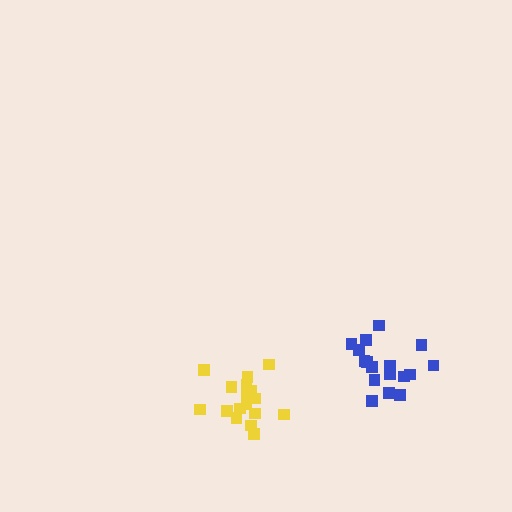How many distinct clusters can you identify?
There are 2 distinct clusters.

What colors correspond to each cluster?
The clusters are colored: blue, yellow.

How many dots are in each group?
Group 1: 17 dots, Group 2: 17 dots (34 total).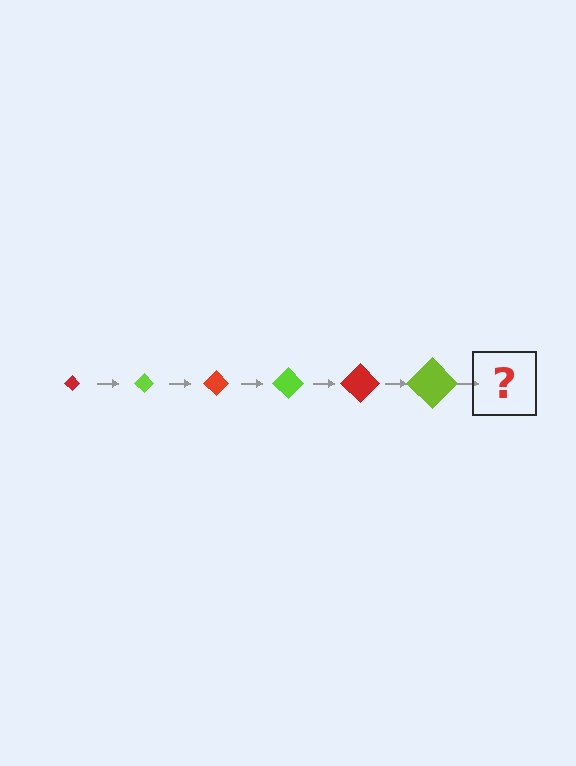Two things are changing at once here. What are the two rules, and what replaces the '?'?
The two rules are that the diamond grows larger each step and the color cycles through red and lime. The '?' should be a red diamond, larger than the previous one.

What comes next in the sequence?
The next element should be a red diamond, larger than the previous one.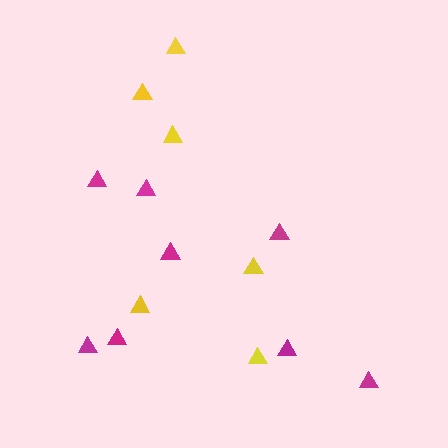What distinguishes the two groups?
There are 2 groups: one group of yellow triangles (6) and one group of magenta triangles (8).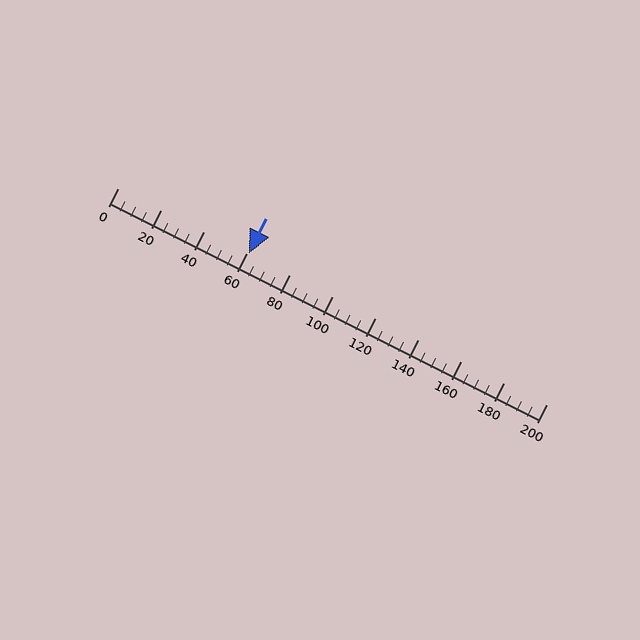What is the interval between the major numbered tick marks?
The major tick marks are spaced 20 units apart.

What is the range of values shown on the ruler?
The ruler shows values from 0 to 200.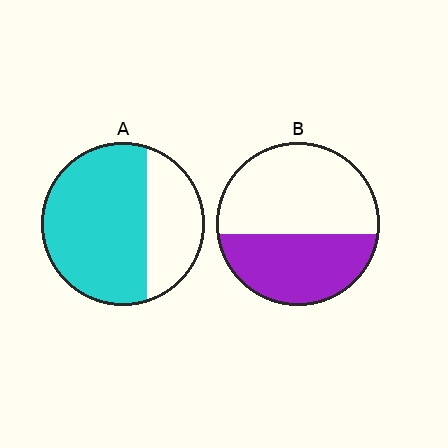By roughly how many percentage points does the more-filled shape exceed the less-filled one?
By roughly 25 percentage points (A over B).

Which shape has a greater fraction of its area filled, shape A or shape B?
Shape A.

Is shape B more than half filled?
No.